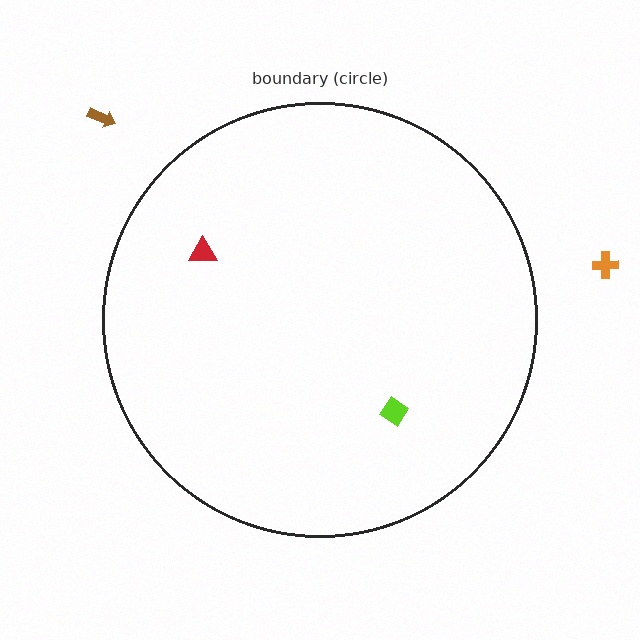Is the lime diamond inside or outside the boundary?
Inside.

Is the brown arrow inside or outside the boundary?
Outside.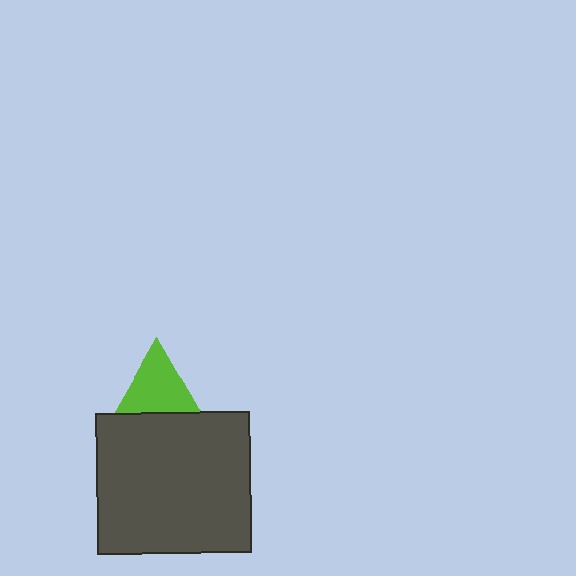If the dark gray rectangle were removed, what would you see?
You would see the complete lime triangle.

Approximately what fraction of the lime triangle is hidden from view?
Roughly 54% of the lime triangle is hidden behind the dark gray rectangle.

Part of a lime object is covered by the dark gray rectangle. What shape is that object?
It is a triangle.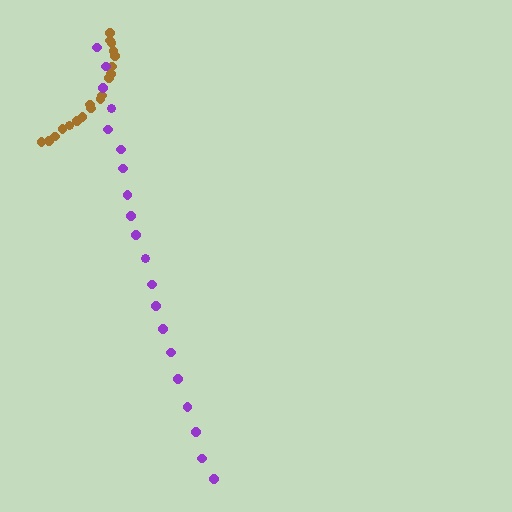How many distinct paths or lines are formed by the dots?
There are 2 distinct paths.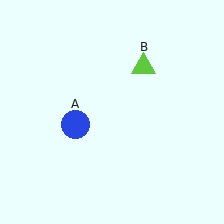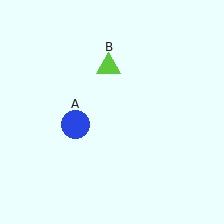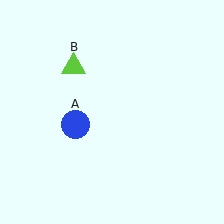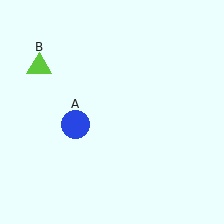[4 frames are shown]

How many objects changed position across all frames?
1 object changed position: lime triangle (object B).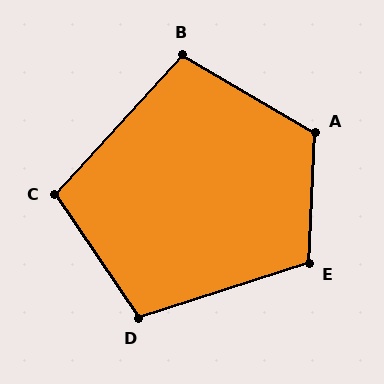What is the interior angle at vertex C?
Approximately 103 degrees (obtuse).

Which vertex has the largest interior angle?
A, at approximately 117 degrees.